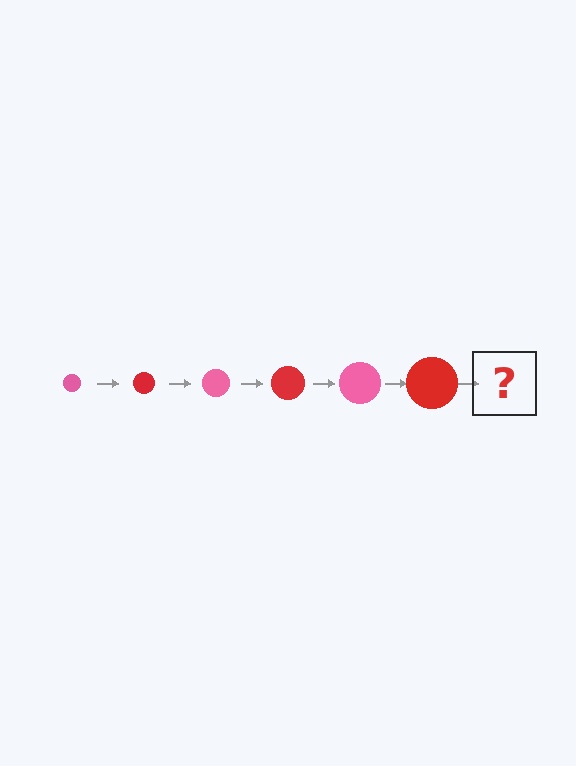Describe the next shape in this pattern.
It should be a pink circle, larger than the previous one.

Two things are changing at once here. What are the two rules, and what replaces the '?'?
The two rules are that the circle grows larger each step and the color cycles through pink and red. The '?' should be a pink circle, larger than the previous one.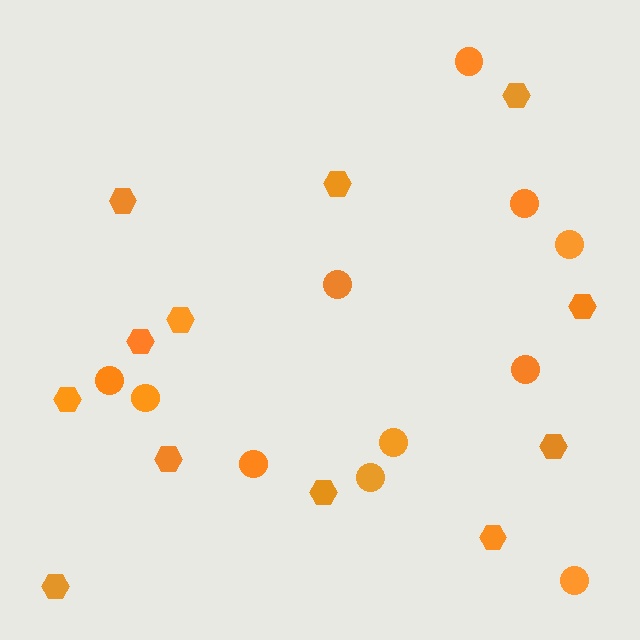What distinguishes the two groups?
There are 2 groups: one group of hexagons (12) and one group of circles (11).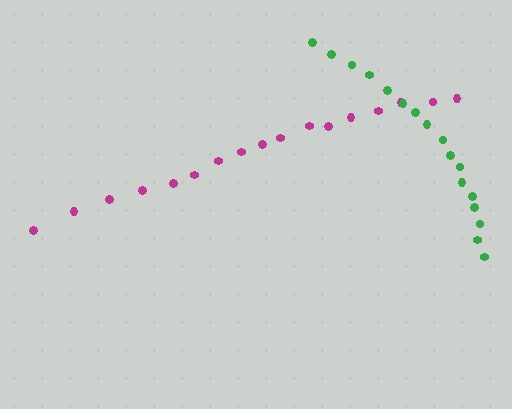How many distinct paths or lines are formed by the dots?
There are 2 distinct paths.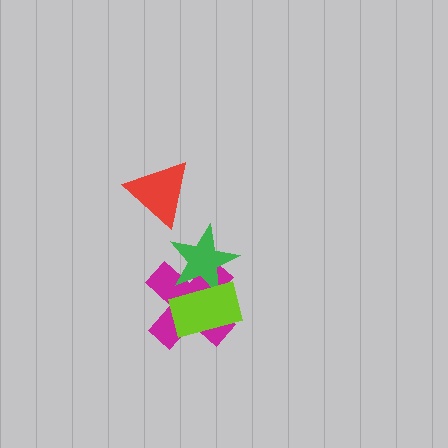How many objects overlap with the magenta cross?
2 objects overlap with the magenta cross.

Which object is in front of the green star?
The lime rectangle is in front of the green star.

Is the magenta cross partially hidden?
Yes, it is partially covered by another shape.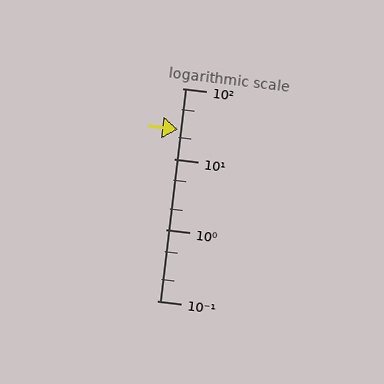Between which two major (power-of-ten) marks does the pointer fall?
The pointer is between 10 and 100.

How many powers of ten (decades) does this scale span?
The scale spans 3 decades, from 0.1 to 100.